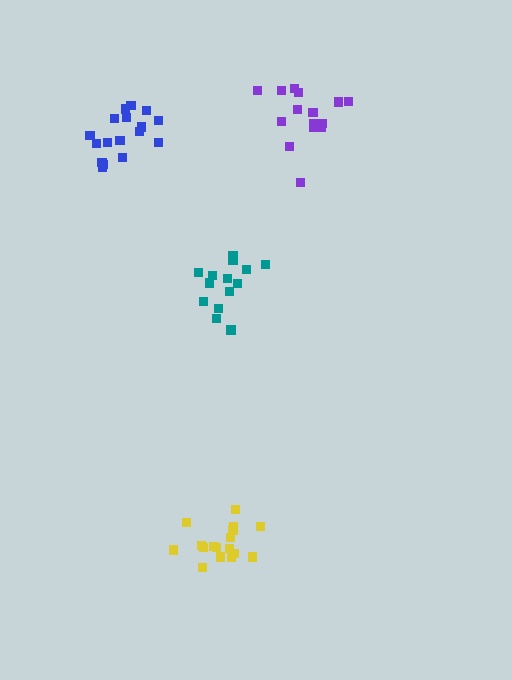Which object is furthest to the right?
The purple cluster is rightmost.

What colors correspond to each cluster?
The clusters are colored: blue, yellow, teal, purple.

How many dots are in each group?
Group 1: 17 dots, Group 2: 17 dots, Group 3: 14 dots, Group 4: 15 dots (63 total).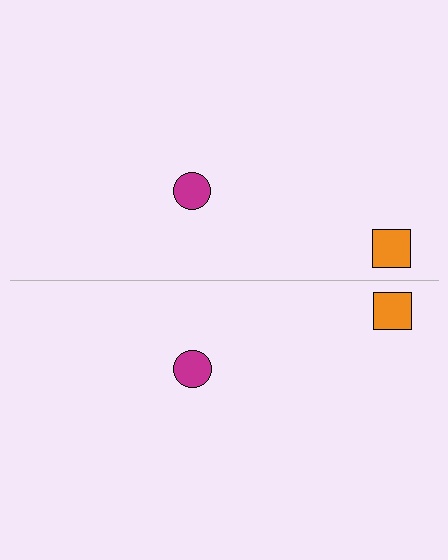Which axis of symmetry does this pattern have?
The pattern has a horizontal axis of symmetry running through the center of the image.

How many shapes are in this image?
There are 4 shapes in this image.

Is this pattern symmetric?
Yes, this pattern has bilateral (reflection) symmetry.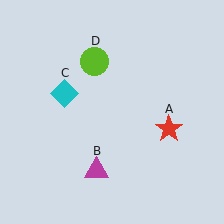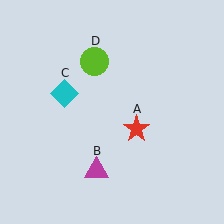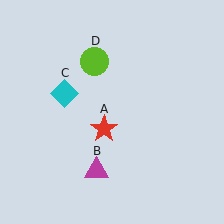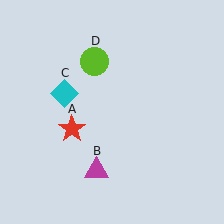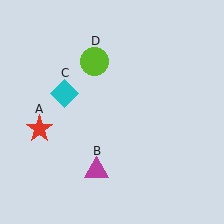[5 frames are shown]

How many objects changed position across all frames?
1 object changed position: red star (object A).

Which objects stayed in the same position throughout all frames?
Magenta triangle (object B) and cyan diamond (object C) and lime circle (object D) remained stationary.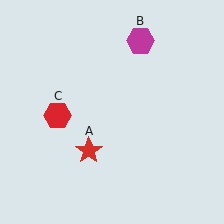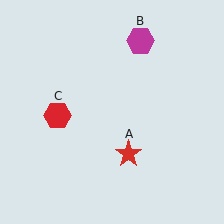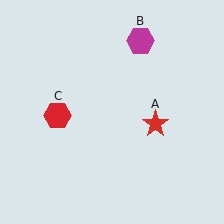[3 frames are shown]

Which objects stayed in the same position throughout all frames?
Magenta hexagon (object B) and red hexagon (object C) remained stationary.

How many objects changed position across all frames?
1 object changed position: red star (object A).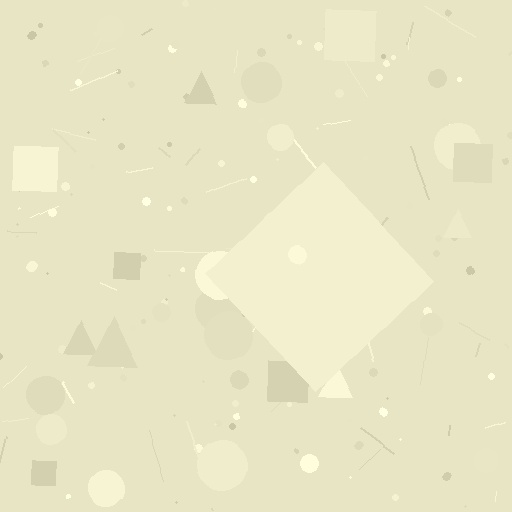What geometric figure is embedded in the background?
A diamond is embedded in the background.